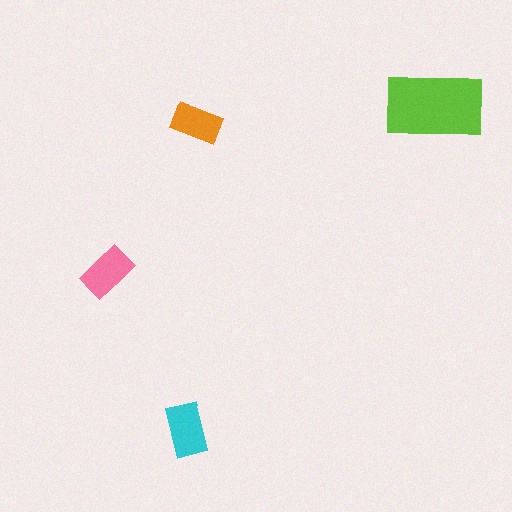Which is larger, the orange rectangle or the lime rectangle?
The lime one.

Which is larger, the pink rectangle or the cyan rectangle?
The cyan one.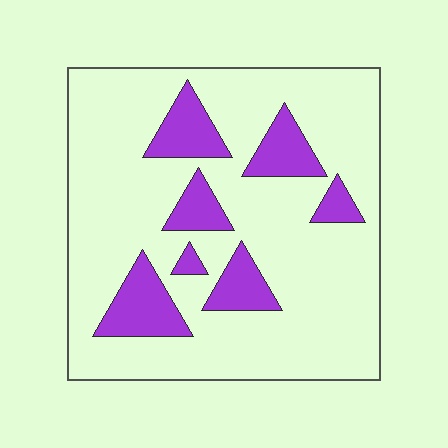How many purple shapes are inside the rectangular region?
7.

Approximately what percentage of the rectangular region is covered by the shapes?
Approximately 20%.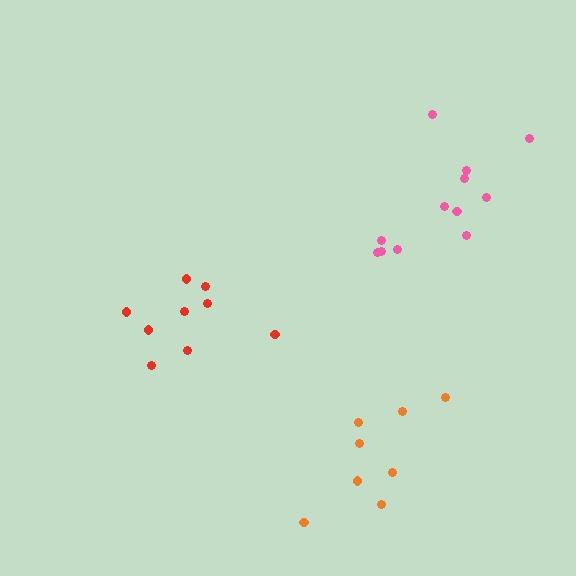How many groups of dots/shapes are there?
There are 3 groups.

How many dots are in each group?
Group 1: 9 dots, Group 2: 12 dots, Group 3: 8 dots (29 total).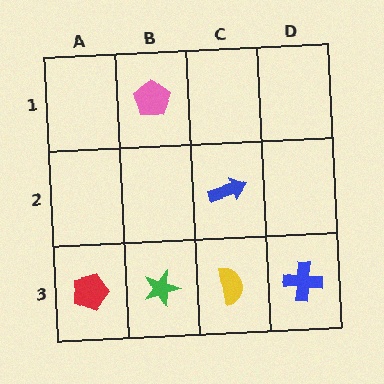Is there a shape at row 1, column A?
No, that cell is empty.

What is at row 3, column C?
A yellow semicircle.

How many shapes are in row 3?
4 shapes.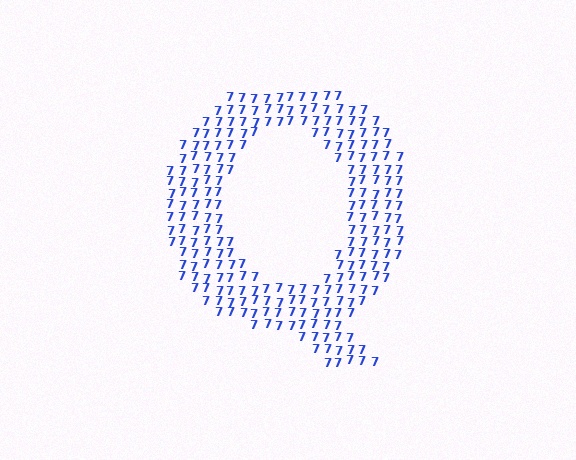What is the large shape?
The large shape is the letter Q.